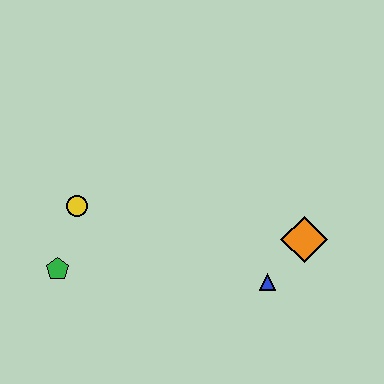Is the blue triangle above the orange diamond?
No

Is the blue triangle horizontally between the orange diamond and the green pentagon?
Yes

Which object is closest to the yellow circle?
The green pentagon is closest to the yellow circle.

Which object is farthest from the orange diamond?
The green pentagon is farthest from the orange diamond.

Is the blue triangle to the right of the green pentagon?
Yes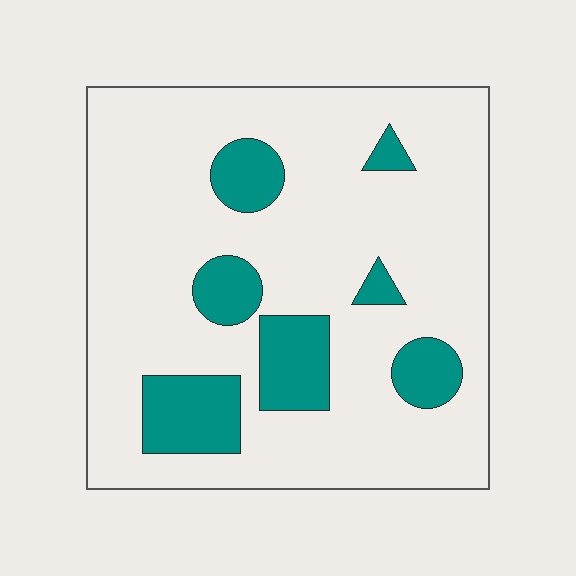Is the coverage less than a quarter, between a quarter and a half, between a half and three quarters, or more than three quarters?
Less than a quarter.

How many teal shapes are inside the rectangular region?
7.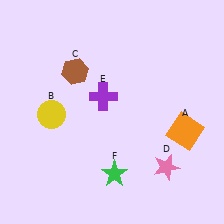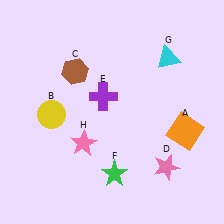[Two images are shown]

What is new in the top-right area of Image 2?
A cyan triangle (G) was added in the top-right area of Image 2.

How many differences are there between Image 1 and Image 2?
There are 2 differences between the two images.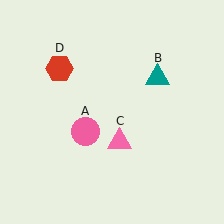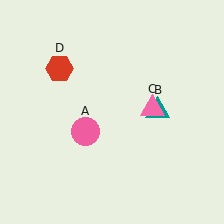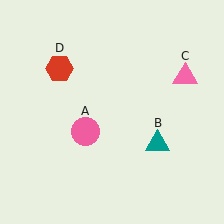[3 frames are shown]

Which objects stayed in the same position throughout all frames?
Pink circle (object A) and red hexagon (object D) remained stationary.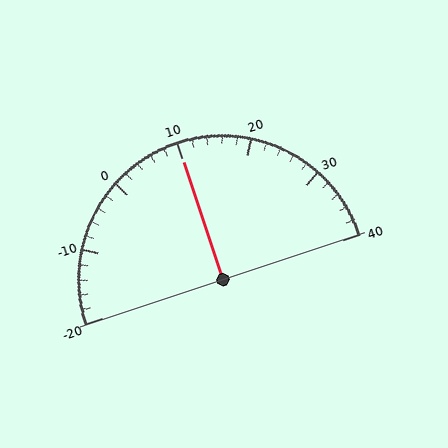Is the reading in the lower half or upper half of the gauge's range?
The reading is in the upper half of the range (-20 to 40).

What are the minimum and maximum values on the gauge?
The gauge ranges from -20 to 40.